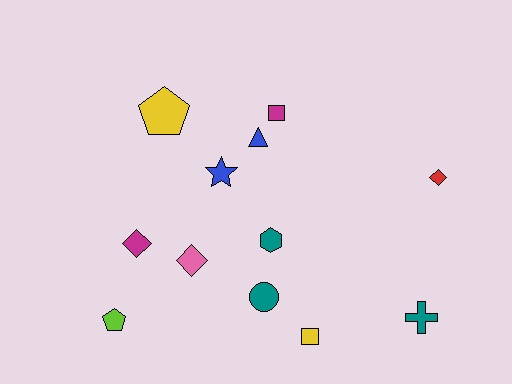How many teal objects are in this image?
There are 3 teal objects.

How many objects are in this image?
There are 12 objects.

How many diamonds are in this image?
There are 3 diamonds.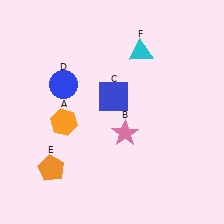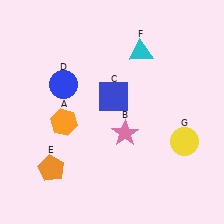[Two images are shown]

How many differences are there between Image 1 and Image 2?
There is 1 difference between the two images.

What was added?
A yellow circle (G) was added in Image 2.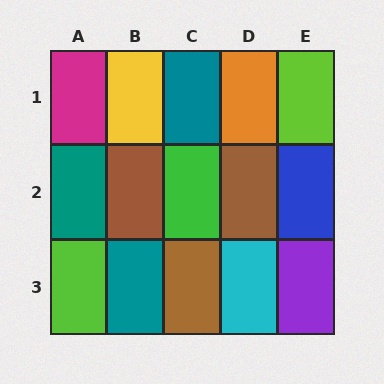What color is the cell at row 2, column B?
Brown.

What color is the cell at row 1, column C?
Teal.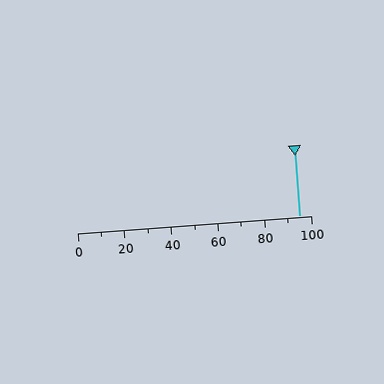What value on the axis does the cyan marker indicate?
The marker indicates approximately 95.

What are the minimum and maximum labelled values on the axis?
The axis runs from 0 to 100.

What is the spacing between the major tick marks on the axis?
The major ticks are spaced 20 apart.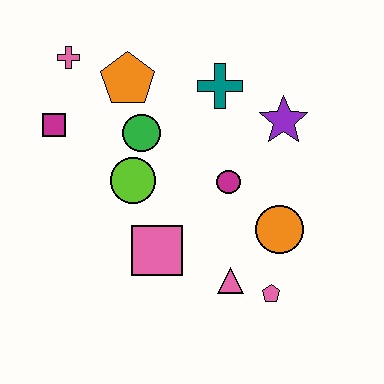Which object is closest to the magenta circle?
The orange circle is closest to the magenta circle.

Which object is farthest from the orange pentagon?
The pink pentagon is farthest from the orange pentagon.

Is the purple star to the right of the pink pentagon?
Yes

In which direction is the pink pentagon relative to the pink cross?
The pink pentagon is below the pink cross.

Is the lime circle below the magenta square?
Yes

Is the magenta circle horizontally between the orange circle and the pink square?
Yes